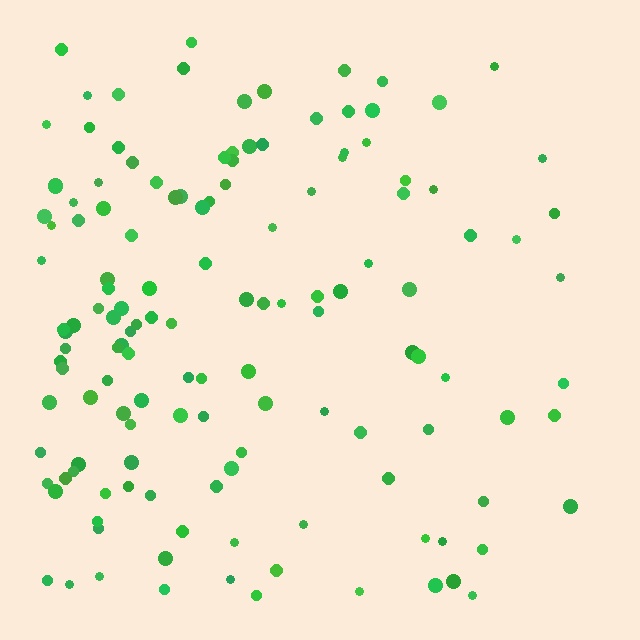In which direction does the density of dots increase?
From right to left, with the left side densest.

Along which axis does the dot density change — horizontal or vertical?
Horizontal.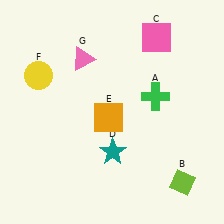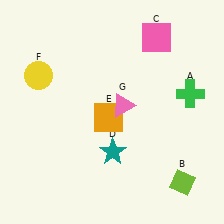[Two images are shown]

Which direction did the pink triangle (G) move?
The pink triangle (G) moved down.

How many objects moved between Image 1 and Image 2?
2 objects moved between the two images.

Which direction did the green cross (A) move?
The green cross (A) moved right.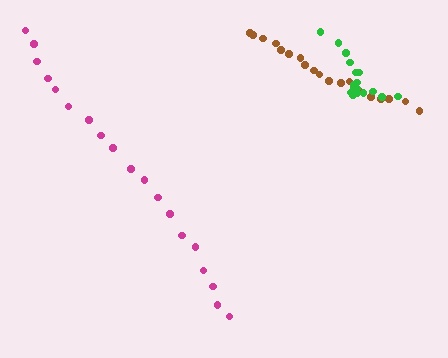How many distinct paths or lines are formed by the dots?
There are 3 distinct paths.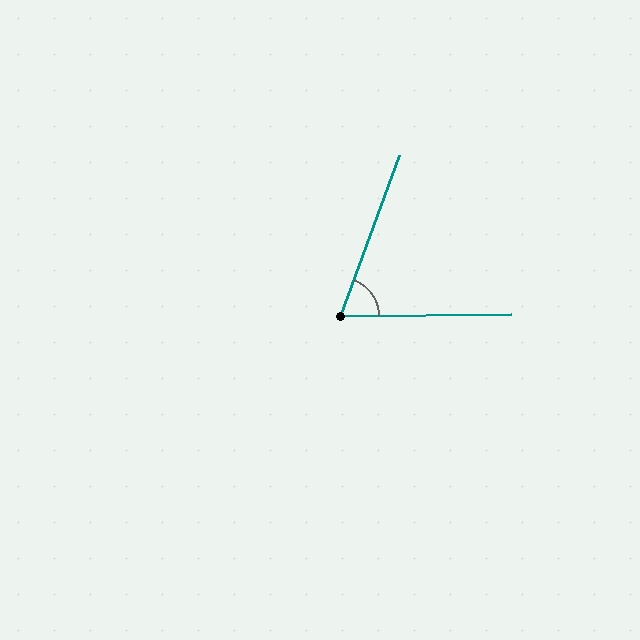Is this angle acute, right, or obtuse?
It is acute.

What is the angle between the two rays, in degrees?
Approximately 69 degrees.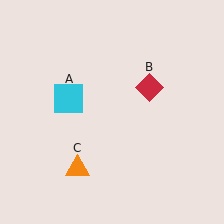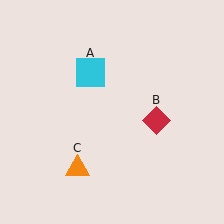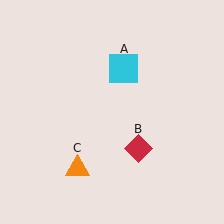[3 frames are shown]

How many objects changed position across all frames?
2 objects changed position: cyan square (object A), red diamond (object B).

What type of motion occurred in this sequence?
The cyan square (object A), red diamond (object B) rotated clockwise around the center of the scene.